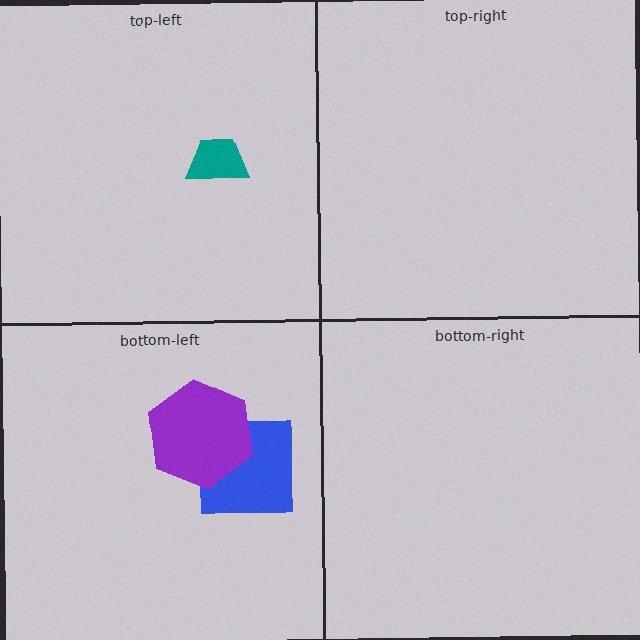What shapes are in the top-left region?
The teal trapezoid.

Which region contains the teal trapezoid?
The top-left region.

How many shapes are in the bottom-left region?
2.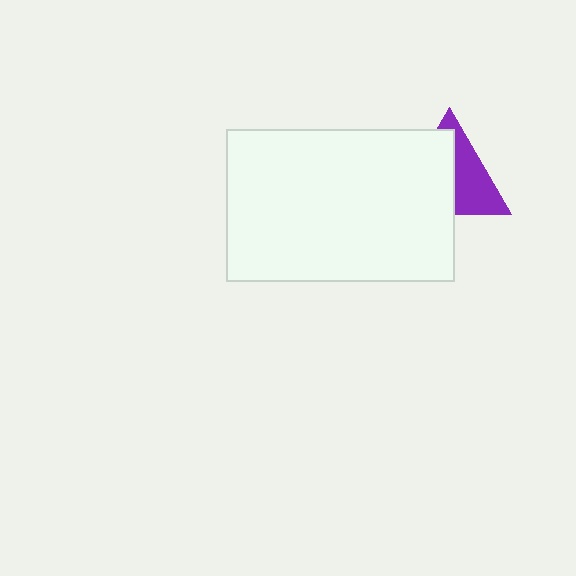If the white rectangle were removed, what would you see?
You would see the complete purple triangle.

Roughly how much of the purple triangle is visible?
A small part of it is visible (roughly 45%).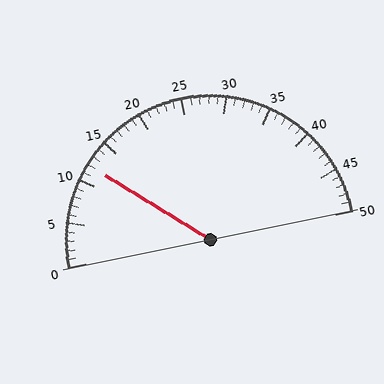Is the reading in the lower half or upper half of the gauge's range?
The reading is in the lower half of the range (0 to 50).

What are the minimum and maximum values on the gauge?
The gauge ranges from 0 to 50.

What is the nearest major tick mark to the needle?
The nearest major tick mark is 10.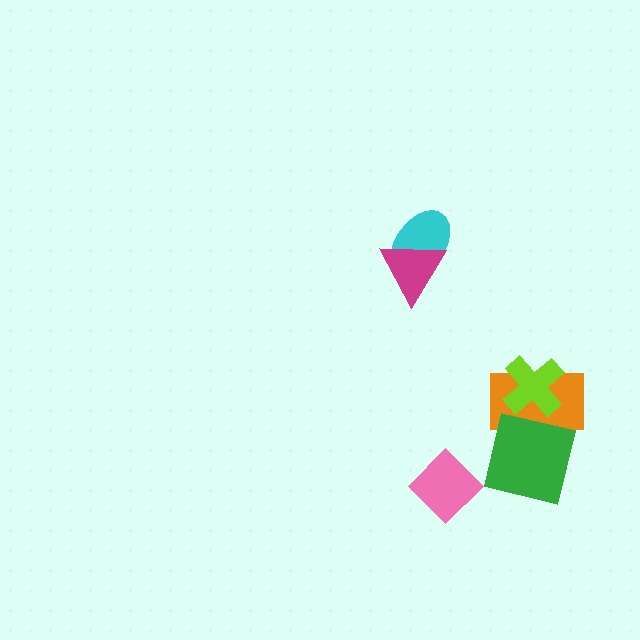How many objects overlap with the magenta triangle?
1 object overlaps with the magenta triangle.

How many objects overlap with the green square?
1 object overlaps with the green square.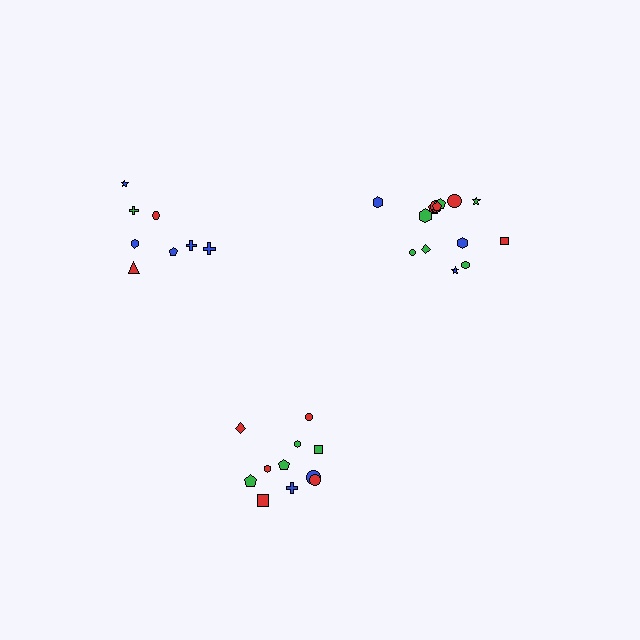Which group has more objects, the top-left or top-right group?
The top-right group.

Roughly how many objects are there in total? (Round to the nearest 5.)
Roughly 35 objects in total.